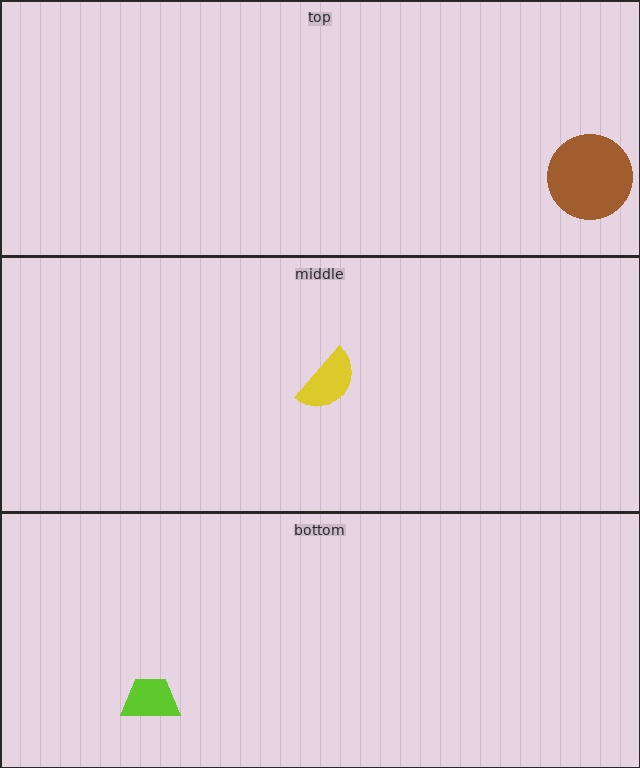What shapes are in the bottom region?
The lime trapezoid.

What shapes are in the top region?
The brown circle.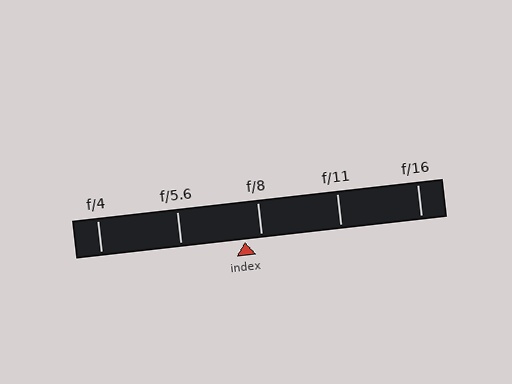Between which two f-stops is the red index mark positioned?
The index mark is between f/5.6 and f/8.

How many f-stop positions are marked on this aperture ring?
There are 5 f-stop positions marked.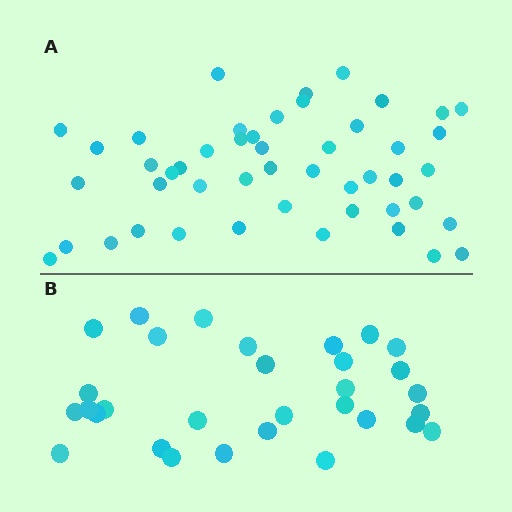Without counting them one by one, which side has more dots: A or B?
Region A (the top region) has more dots.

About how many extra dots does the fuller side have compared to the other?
Region A has approximately 15 more dots than region B.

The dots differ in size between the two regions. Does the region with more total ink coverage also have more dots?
No. Region B has more total ink coverage because its dots are larger, but region A actually contains more individual dots. Total area can be misleading — the number of items is what matters here.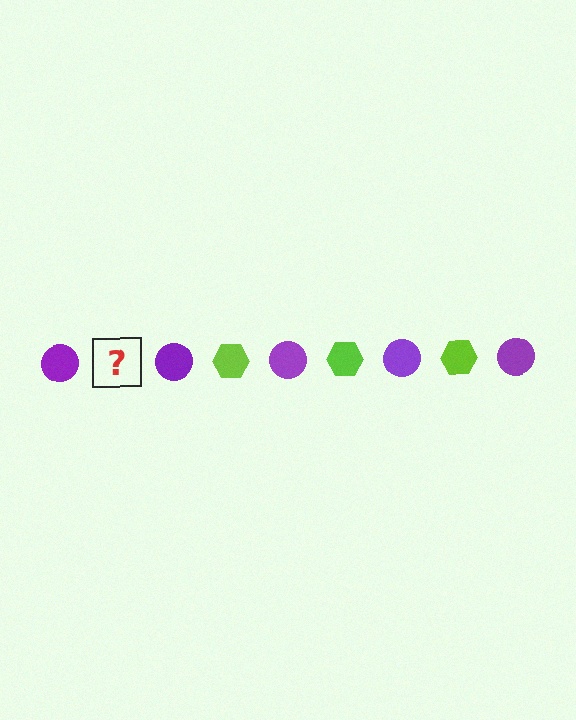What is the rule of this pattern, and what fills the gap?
The rule is that the pattern alternates between purple circle and lime hexagon. The gap should be filled with a lime hexagon.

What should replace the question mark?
The question mark should be replaced with a lime hexagon.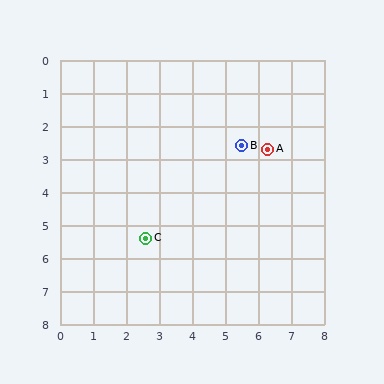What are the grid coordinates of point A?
Point A is at approximately (6.3, 2.7).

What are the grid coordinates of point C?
Point C is at approximately (2.6, 5.4).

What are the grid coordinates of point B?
Point B is at approximately (5.5, 2.6).